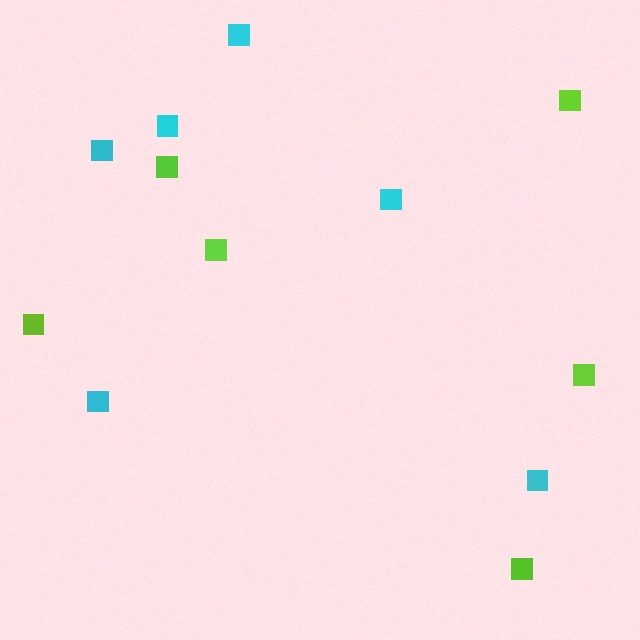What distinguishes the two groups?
There are 2 groups: one group of lime squares (6) and one group of cyan squares (6).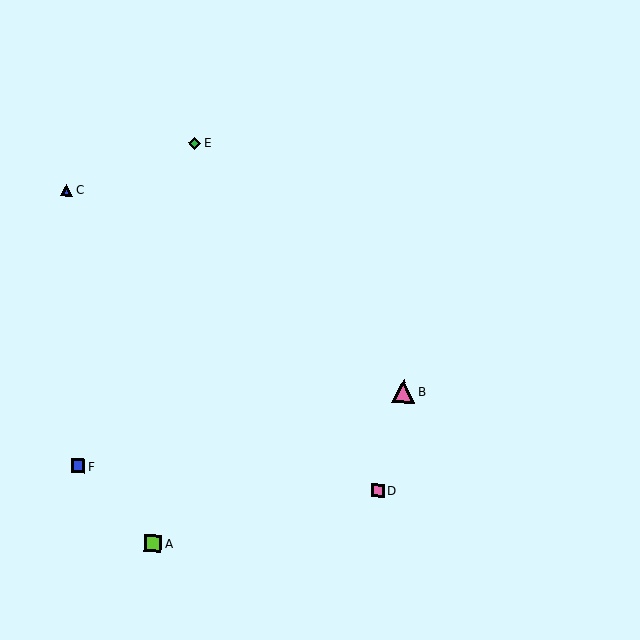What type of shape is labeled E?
Shape E is a green diamond.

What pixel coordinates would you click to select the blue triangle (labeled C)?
Click at (67, 190) to select the blue triangle C.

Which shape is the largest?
The pink triangle (labeled B) is the largest.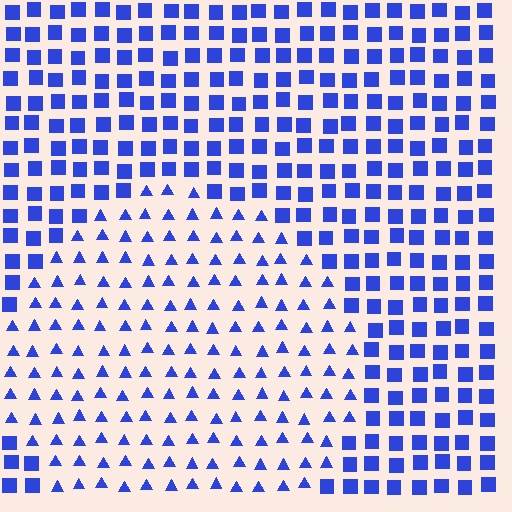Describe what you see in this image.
The image is filled with small blue elements arranged in a uniform grid. A circle-shaped region contains triangles, while the surrounding area contains squares. The boundary is defined purely by the change in element shape.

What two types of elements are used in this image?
The image uses triangles inside the circle region and squares outside it.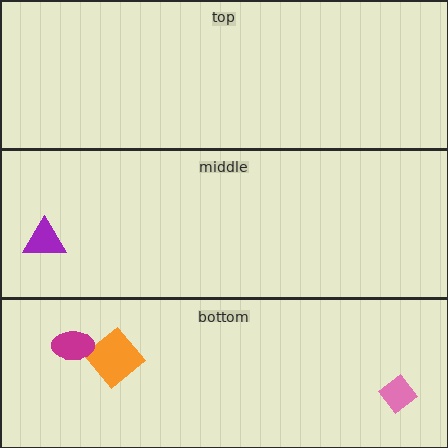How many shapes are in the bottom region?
3.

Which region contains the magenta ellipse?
The bottom region.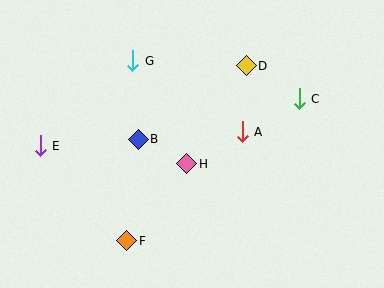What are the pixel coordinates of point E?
Point E is at (40, 146).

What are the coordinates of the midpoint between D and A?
The midpoint between D and A is at (244, 99).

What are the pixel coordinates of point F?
Point F is at (127, 241).